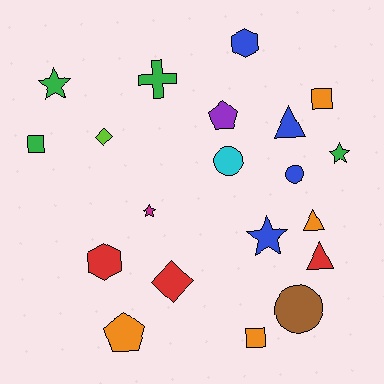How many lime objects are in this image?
There is 1 lime object.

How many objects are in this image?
There are 20 objects.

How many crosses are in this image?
There is 1 cross.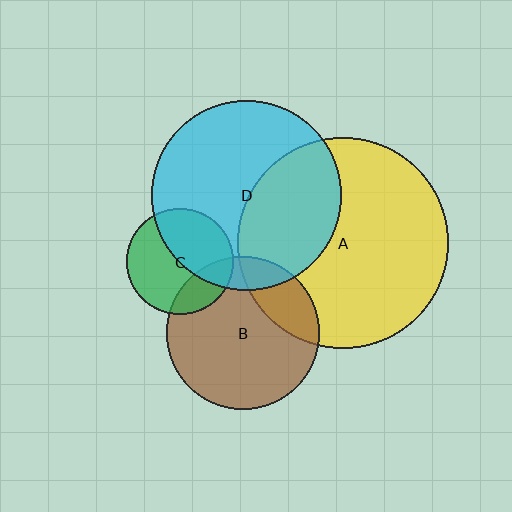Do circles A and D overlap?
Yes.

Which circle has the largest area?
Circle A (yellow).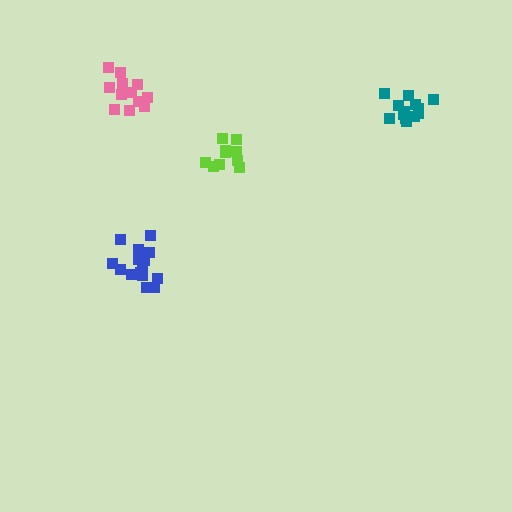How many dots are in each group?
Group 1: 13 dots, Group 2: 15 dots, Group 3: 13 dots, Group 4: 10 dots (51 total).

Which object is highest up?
The pink cluster is topmost.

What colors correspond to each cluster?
The clusters are colored: teal, blue, pink, lime.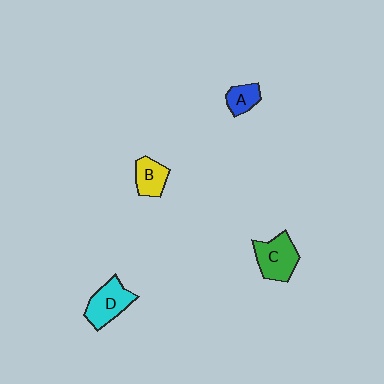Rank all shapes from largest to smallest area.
From largest to smallest: C (green), D (cyan), B (yellow), A (blue).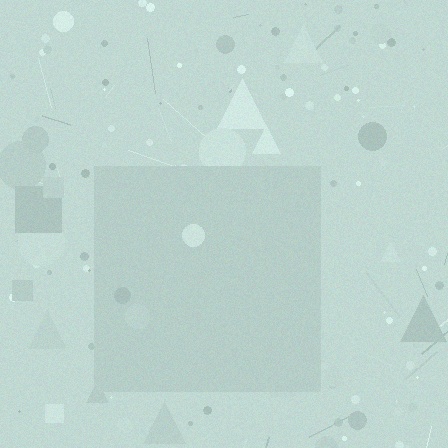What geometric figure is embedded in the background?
A square is embedded in the background.